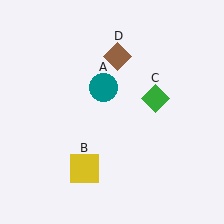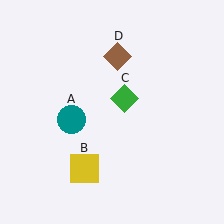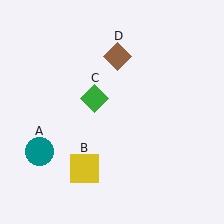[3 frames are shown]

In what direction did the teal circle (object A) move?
The teal circle (object A) moved down and to the left.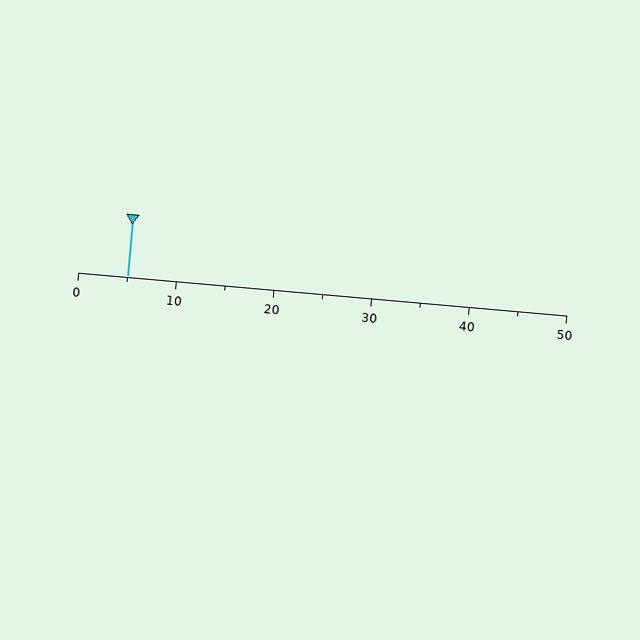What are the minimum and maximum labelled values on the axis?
The axis runs from 0 to 50.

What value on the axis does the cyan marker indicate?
The marker indicates approximately 5.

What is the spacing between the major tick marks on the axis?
The major ticks are spaced 10 apart.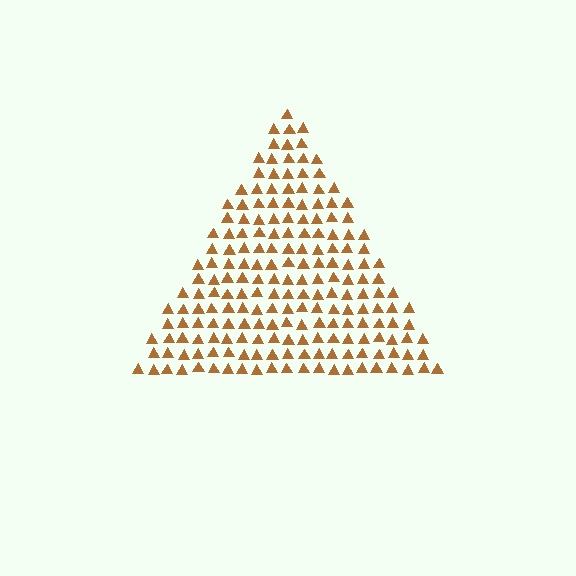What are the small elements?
The small elements are triangles.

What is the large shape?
The large shape is a triangle.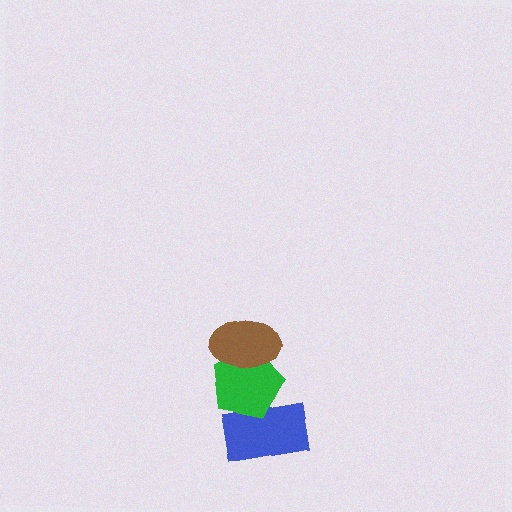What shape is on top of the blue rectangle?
The green pentagon is on top of the blue rectangle.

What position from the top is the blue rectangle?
The blue rectangle is 3rd from the top.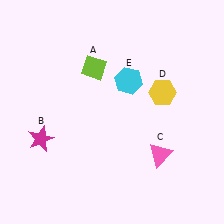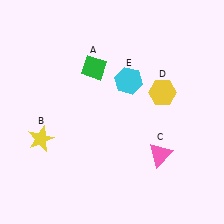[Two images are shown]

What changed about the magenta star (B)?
In Image 1, B is magenta. In Image 2, it changed to yellow.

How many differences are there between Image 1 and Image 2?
There are 2 differences between the two images.